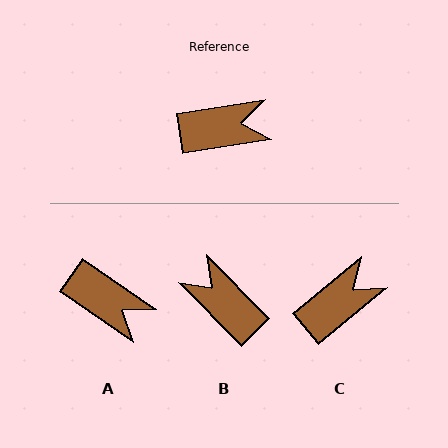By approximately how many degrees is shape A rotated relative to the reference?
Approximately 44 degrees clockwise.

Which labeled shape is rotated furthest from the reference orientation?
B, about 126 degrees away.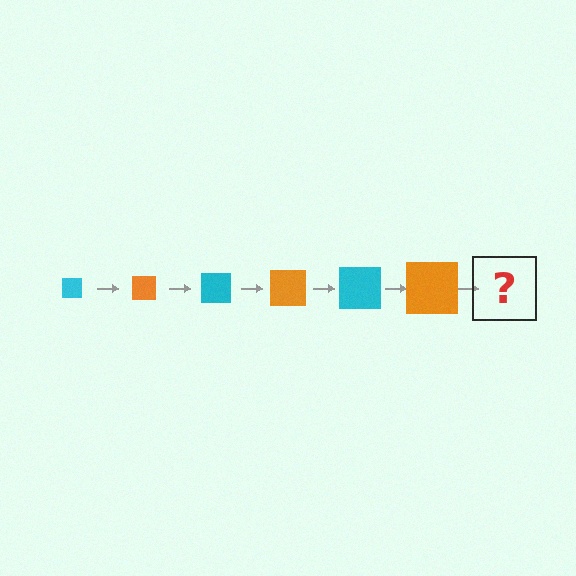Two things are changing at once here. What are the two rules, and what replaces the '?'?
The two rules are that the square grows larger each step and the color cycles through cyan and orange. The '?' should be a cyan square, larger than the previous one.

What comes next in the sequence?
The next element should be a cyan square, larger than the previous one.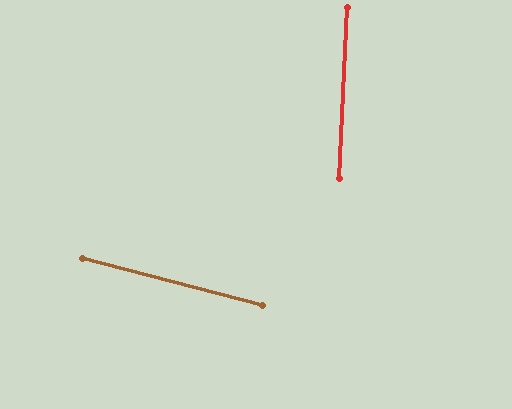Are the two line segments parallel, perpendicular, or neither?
Neither parallel nor perpendicular — they differ by about 78°.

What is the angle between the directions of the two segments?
Approximately 78 degrees.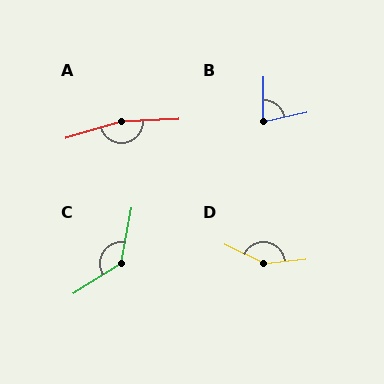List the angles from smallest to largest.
B (78°), C (133°), D (149°), A (165°).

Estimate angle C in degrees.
Approximately 133 degrees.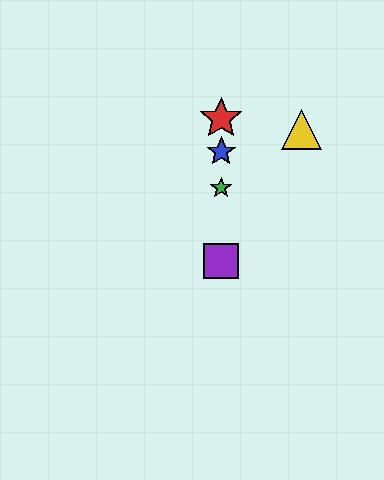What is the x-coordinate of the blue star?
The blue star is at x≈221.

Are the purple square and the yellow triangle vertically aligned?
No, the purple square is at x≈221 and the yellow triangle is at x≈301.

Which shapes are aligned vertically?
The red star, the blue star, the green star, the purple square are aligned vertically.